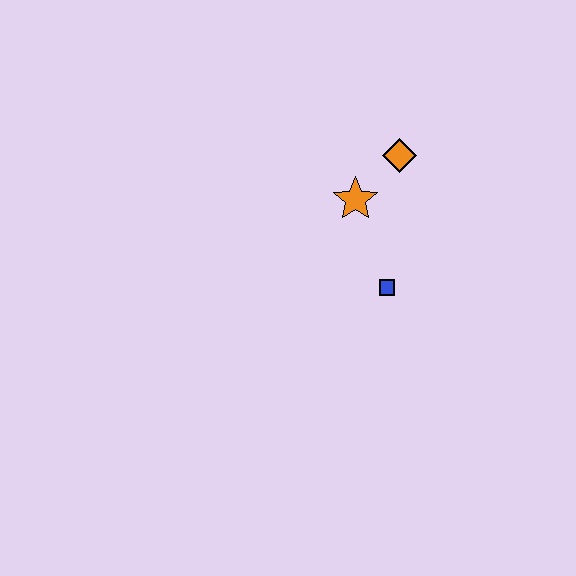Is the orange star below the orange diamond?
Yes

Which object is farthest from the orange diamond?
The blue square is farthest from the orange diamond.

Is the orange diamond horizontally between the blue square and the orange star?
No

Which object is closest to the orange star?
The orange diamond is closest to the orange star.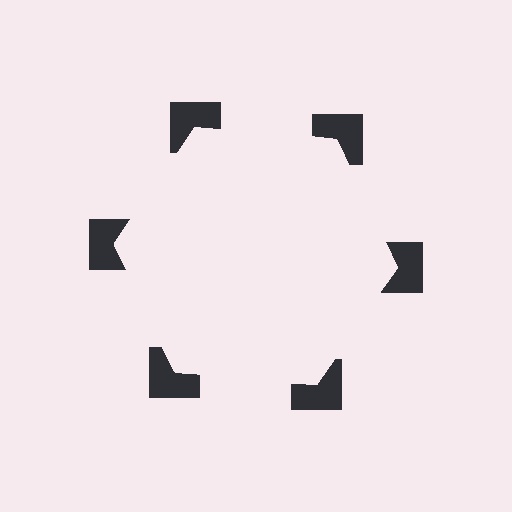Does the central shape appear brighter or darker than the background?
It typically appears slightly brighter than the background, even though no actual brightness change is drawn.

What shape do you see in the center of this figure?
An illusory hexagon — its edges are inferred from the aligned wedge cuts in the notched squares, not physically drawn.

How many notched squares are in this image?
There are 6 — one at each vertex of the illusory hexagon.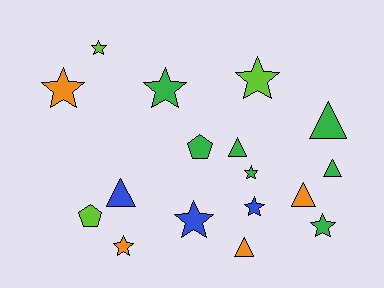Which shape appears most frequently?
Star, with 9 objects.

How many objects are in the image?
There are 17 objects.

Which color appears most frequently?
Green, with 7 objects.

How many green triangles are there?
There are 3 green triangles.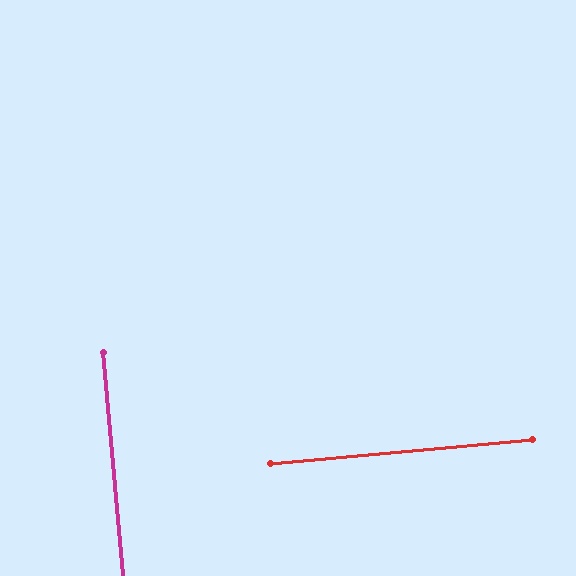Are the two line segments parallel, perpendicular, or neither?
Perpendicular — they meet at approximately 90°.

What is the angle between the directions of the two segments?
Approximately 90 degrees.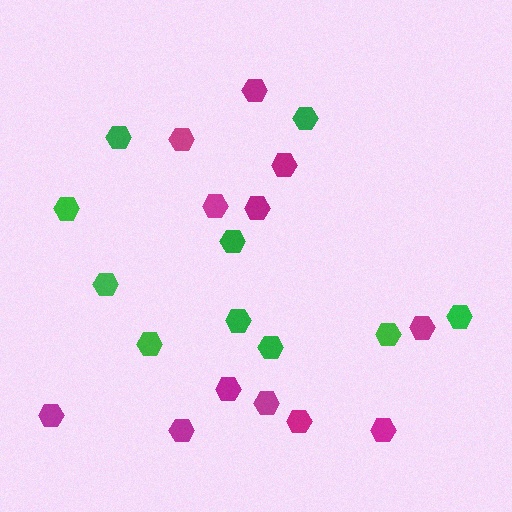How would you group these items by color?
There are 2 groups: one group of magenta hexagons (12) and one group of green hexagons (10).